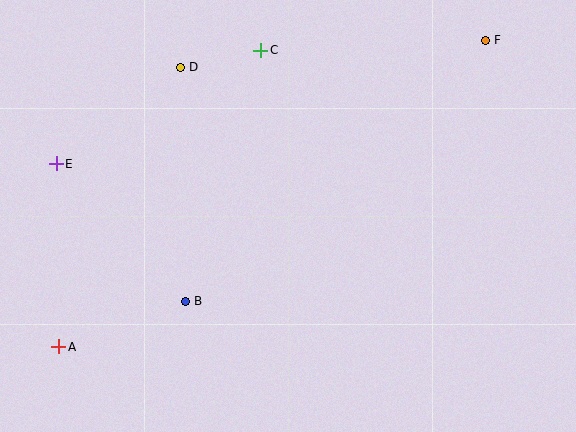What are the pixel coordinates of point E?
Point E is at (56, 164).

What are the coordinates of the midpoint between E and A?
The midpoint between E and A is at (57, 255).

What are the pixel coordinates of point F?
Point F is at (485, 40).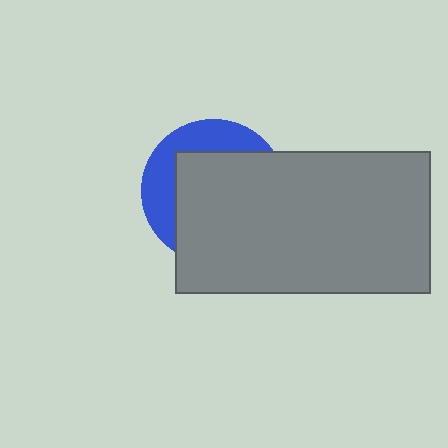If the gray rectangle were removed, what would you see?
You would see the complete blue circle.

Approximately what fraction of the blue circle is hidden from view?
Roughly 67% of the blue circle is hidden behind the gray rectangle.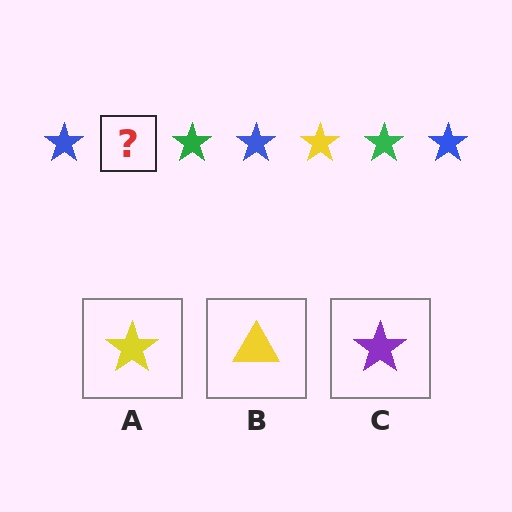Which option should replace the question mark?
Option A.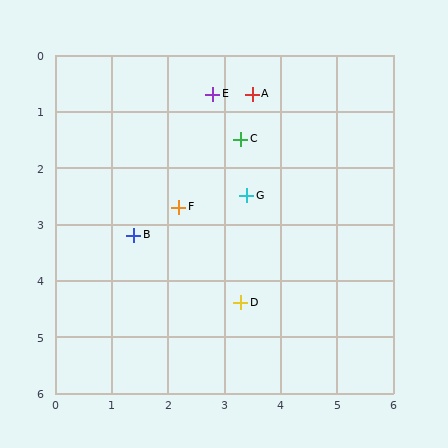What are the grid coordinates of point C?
Point C is at approximately (3.3, 1.5).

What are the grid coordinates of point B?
Point B is at approximately (1.4, 3.2).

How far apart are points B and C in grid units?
Points B and C are about 2.5 grid units apart.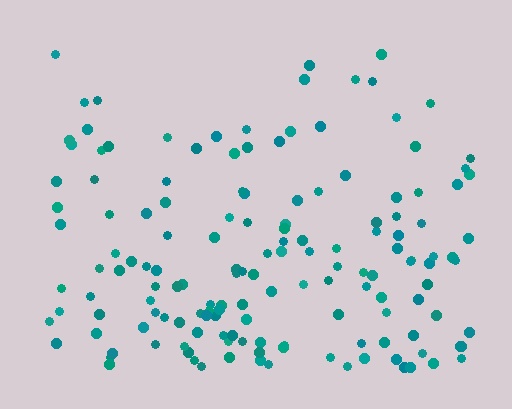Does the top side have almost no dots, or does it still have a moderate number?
Still a moderate number, just noticeably fewer than the bottom.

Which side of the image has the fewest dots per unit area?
The top.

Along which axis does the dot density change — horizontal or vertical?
Vertical.